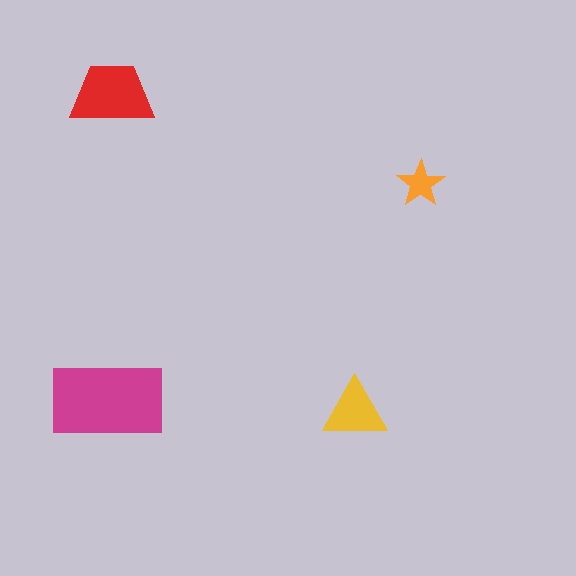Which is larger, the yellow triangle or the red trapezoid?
The red trapezoid.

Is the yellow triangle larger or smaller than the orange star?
Larger.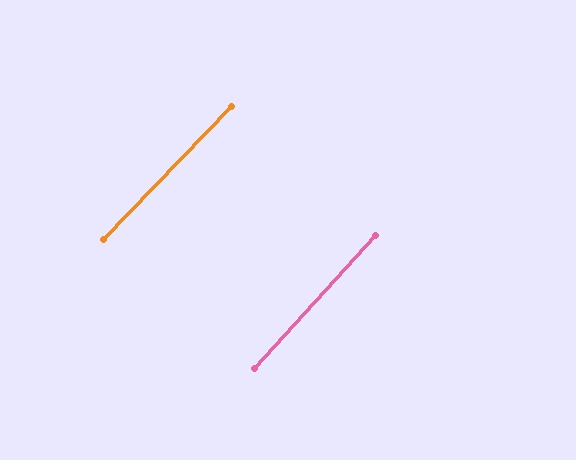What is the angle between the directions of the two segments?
Approximately 2 degrees.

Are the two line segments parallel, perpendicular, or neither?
Parallel — their directions differ by only 1.9°.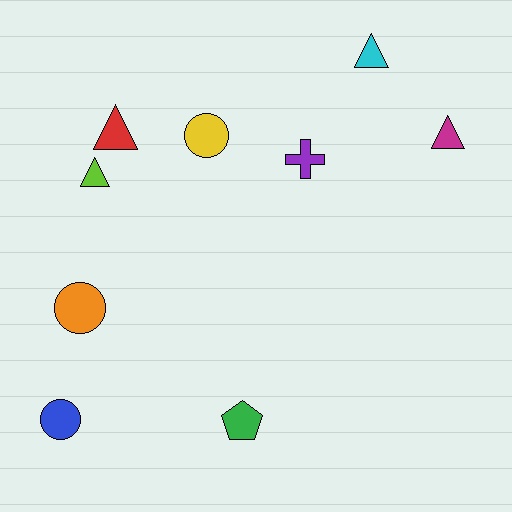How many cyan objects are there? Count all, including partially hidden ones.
There is 1 cyan object.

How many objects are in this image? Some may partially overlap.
There are 9 objects.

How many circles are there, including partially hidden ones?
There are 3 circles.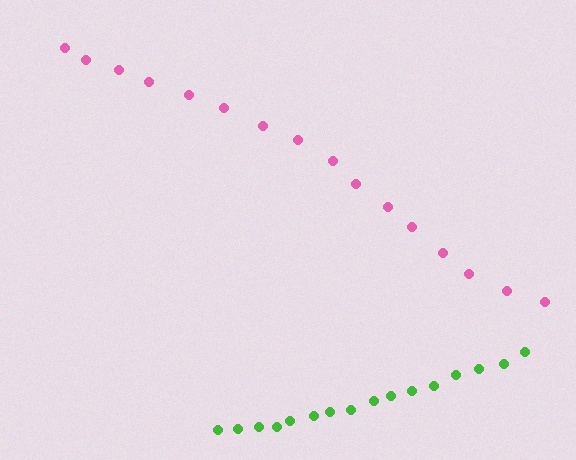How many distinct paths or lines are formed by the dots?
There are 2 distinct paths.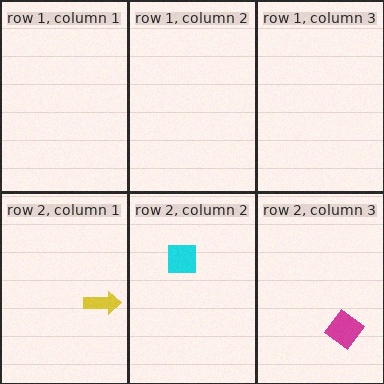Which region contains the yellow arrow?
The row 2, column 1 region.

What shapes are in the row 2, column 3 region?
The magenta diamond.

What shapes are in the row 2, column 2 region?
The cyan square.